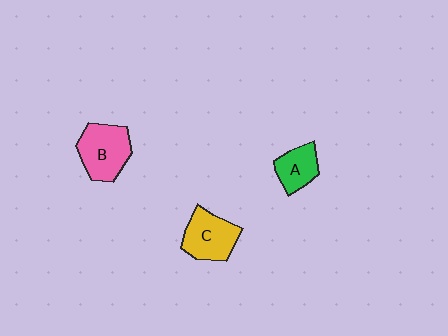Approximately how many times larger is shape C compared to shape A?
Approximately 1.4 times.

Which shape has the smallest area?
Shape A (green).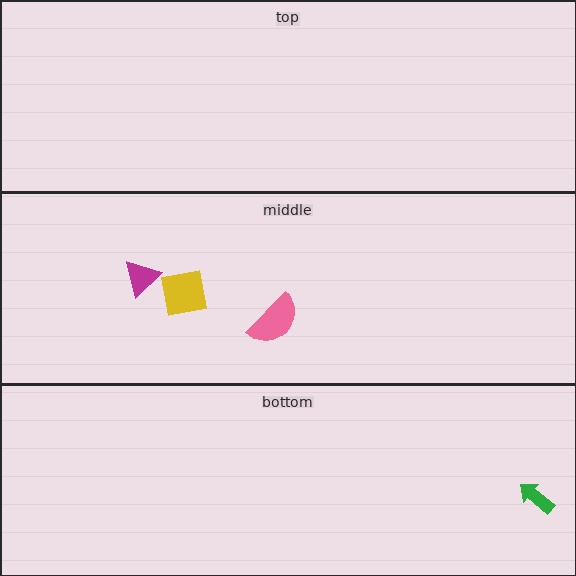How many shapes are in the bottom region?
1.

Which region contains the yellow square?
The middle region.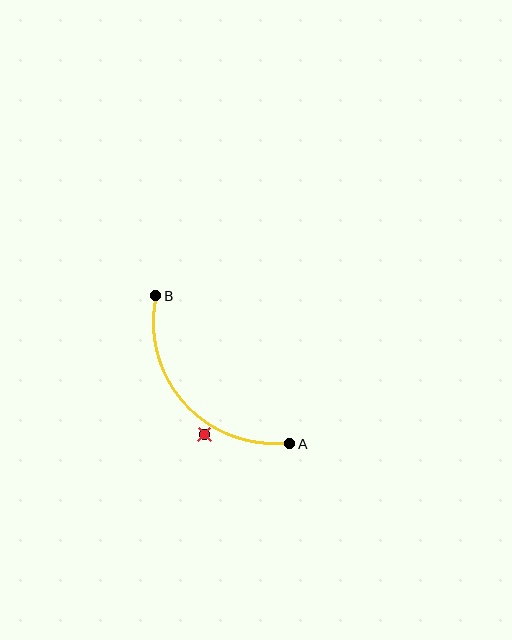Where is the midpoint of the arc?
The arc midpoint is the point on the curve farthest from the straight line joining A and B. It sits below and to the left of that line.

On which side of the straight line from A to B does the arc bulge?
The arc bulges below and to the left of the straight line connecting A and B.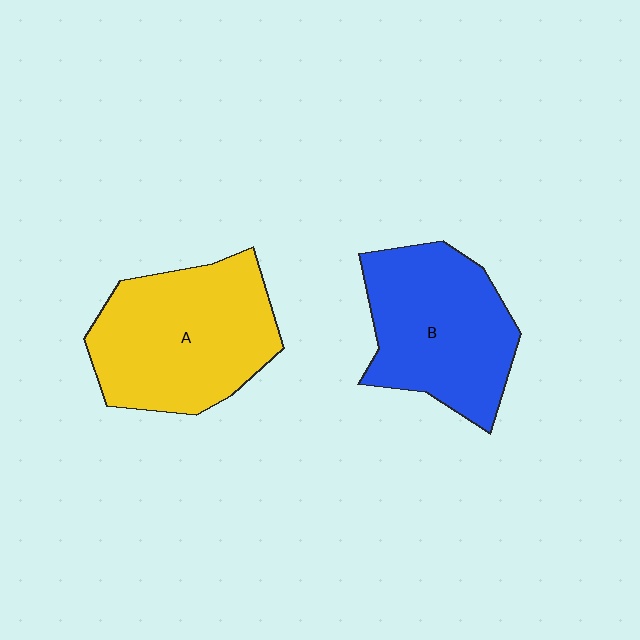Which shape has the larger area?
Shape A (yellow).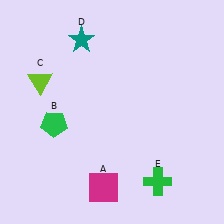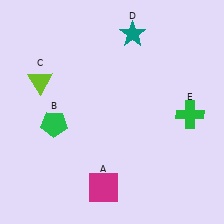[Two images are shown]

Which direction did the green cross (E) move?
The green cross (E) moved up.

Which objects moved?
The objects that moved are: the teal star (D), the green cross (E).